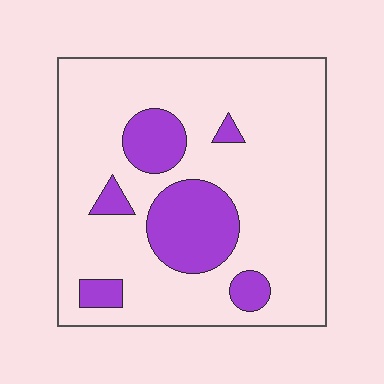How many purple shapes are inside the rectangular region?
6.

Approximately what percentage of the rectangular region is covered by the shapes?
Approximately 20%.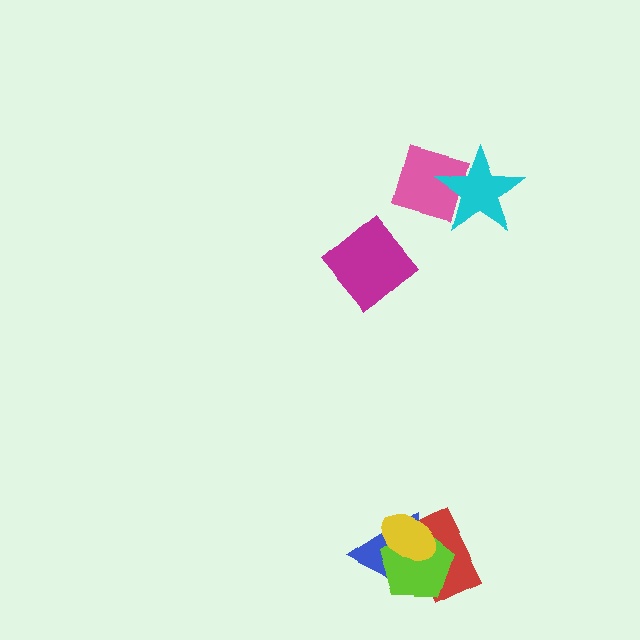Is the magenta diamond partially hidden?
No, no other shape covers it.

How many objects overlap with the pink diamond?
1 object overlaps with the pink diamond.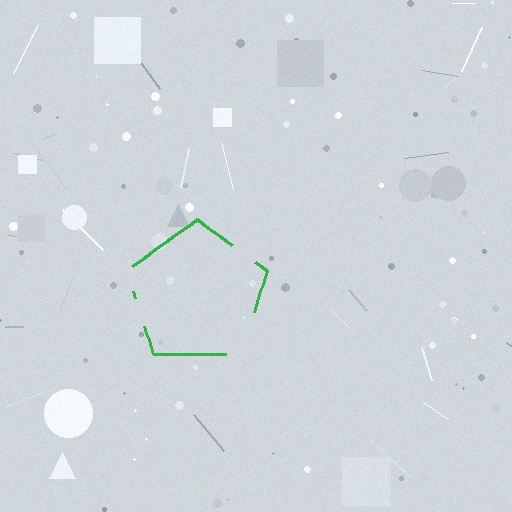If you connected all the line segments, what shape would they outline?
They would outline a pentagon.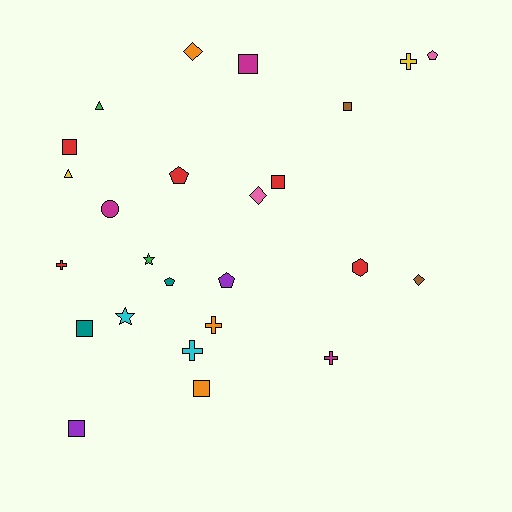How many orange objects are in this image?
There are 3 orange objects.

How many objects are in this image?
There are 25 objects.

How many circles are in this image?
There is 1 circle.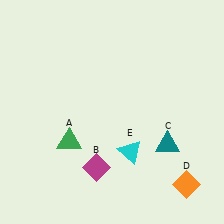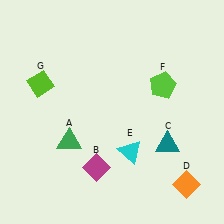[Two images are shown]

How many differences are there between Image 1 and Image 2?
There are 2 differences between the two images.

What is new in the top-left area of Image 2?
A lime diamond (G) was added in the top-left area of Image 2.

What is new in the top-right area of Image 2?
A lime pentagon (F) was added in the top-right area of Image 2.